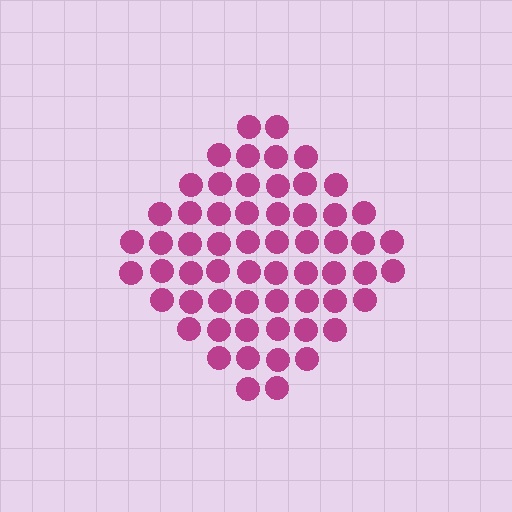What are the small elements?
The small elements are circles.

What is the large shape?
The large shape is a diamond.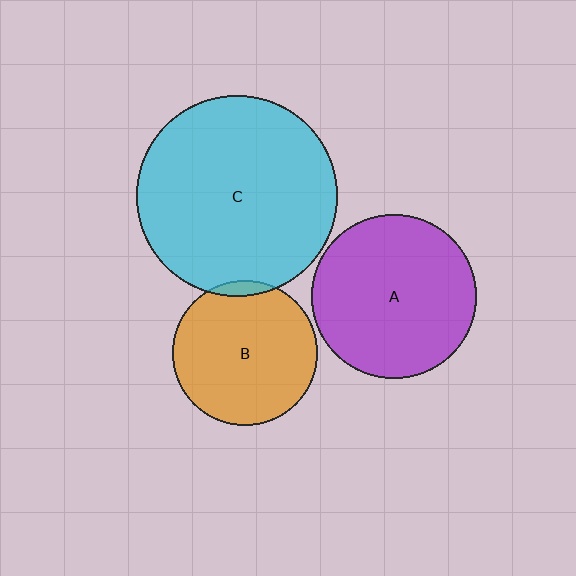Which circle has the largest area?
Circle C (cyan).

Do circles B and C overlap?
Yes.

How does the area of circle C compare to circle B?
Approximately 1.9 times.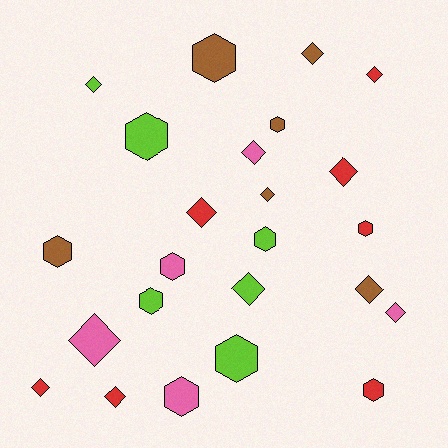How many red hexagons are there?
There are 2 red hexagons.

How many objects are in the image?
There are 24 objects.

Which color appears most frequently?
Red, with 7 objects.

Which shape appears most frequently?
Diamond, with 13 objects.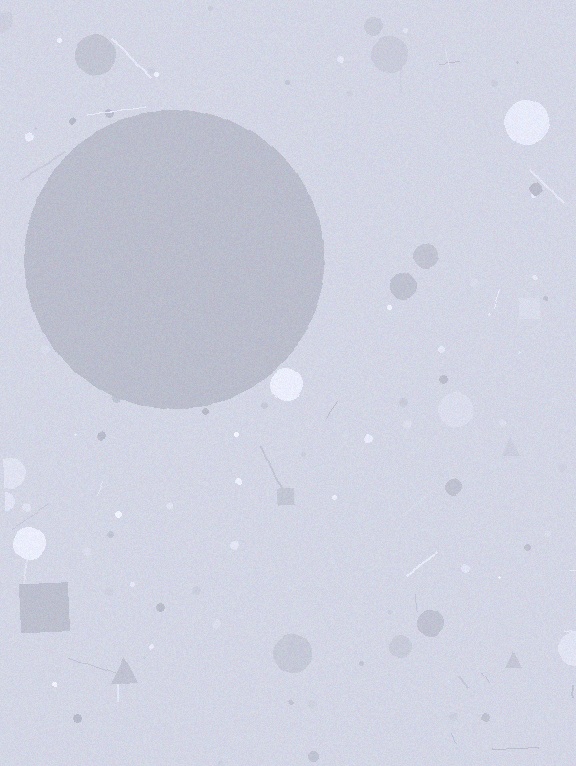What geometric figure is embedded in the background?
A circle is embedded in the background.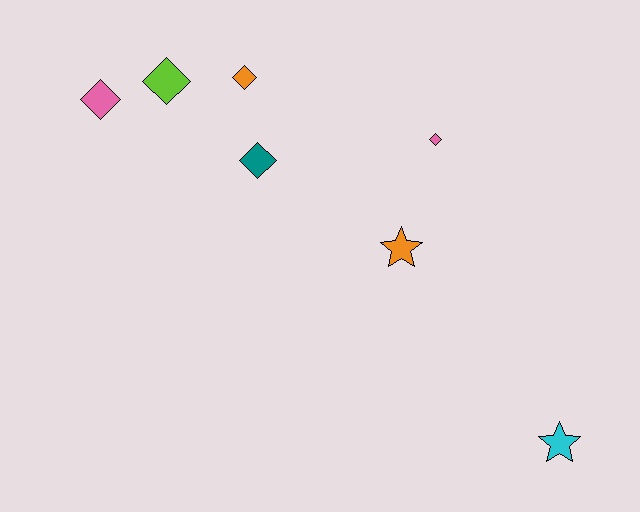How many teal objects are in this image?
There is 1 teal object.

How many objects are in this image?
There are 7 objects.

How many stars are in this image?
There are 2 stars.